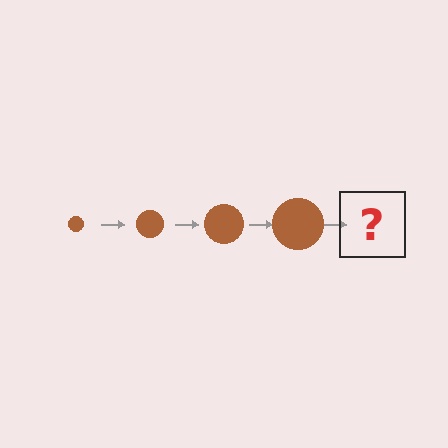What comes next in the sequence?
The next element should be a brown circle, larger than the previous one.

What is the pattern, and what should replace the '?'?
The pattern is that the circle gets progressively larger each step. The '?' should be a brown circle, larger than the previous one.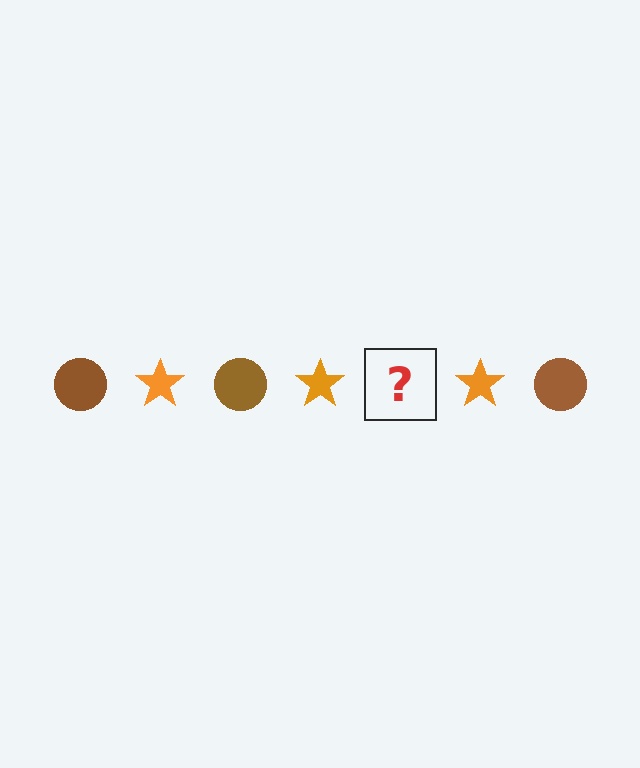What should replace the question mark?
The question mark should be replaced with a brown circle.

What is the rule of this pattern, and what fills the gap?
The rule is that the pattern alternates between brown circle and orange star. The gap should be filled with a brown circle.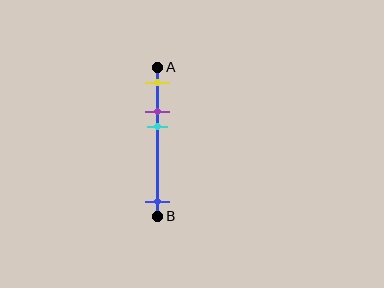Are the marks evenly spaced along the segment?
No, the marks are not evenly spaced.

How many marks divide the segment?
There are 4 marks dividing the segment.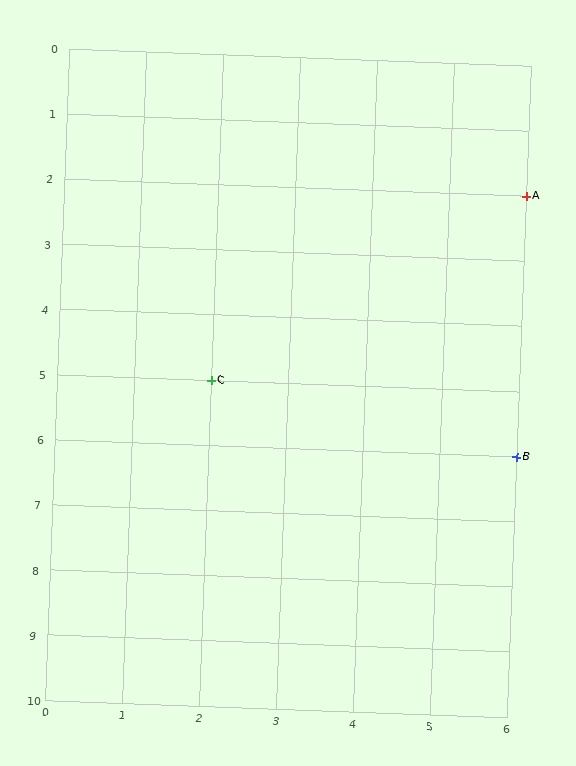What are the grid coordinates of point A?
Point A is at grid coordinates (6, 2).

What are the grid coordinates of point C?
Point C is at grid coordinates (2, 5).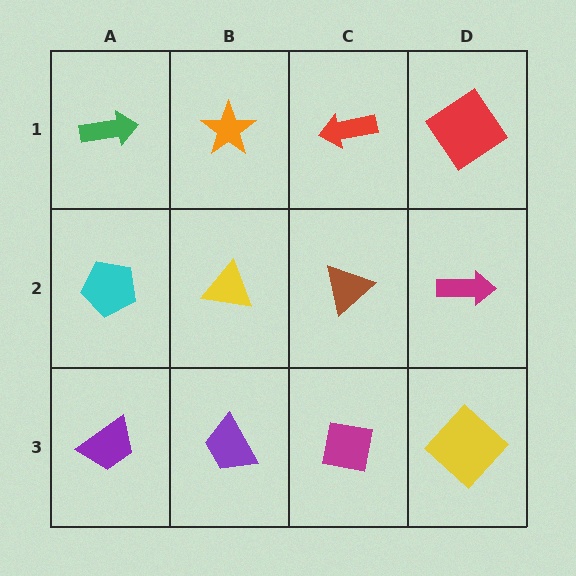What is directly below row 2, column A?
A purple trapezoid.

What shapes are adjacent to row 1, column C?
A brown triangle (row 2, column C), an orange star (row 1, column B), a red diamond (row 1, column D).